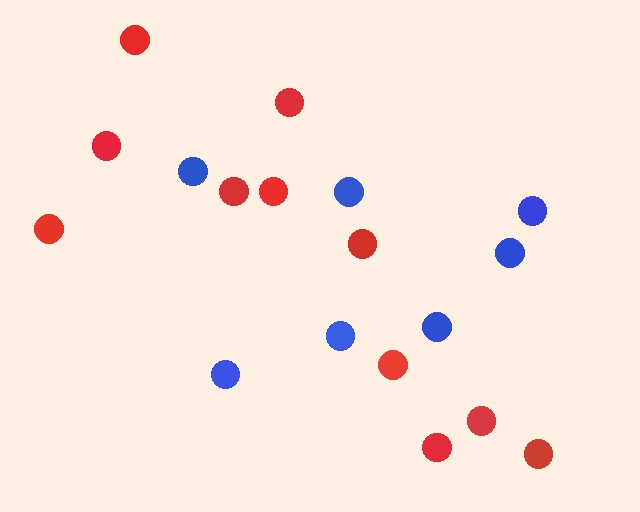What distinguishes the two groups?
There are 2 groups: one group of blue circles (7) and one group of red circles (11).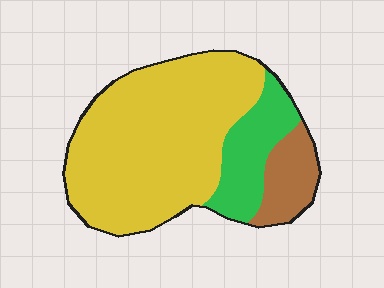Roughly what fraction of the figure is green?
Green covers 18% of the figure.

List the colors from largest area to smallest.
From largest to smallest: yellow, green, brown.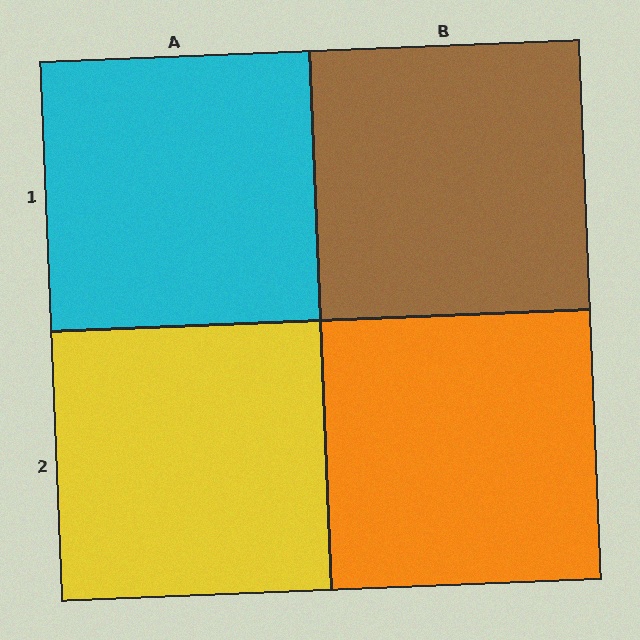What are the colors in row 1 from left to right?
Cyan, brown.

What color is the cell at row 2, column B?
Orange.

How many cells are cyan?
1 cell is cyan.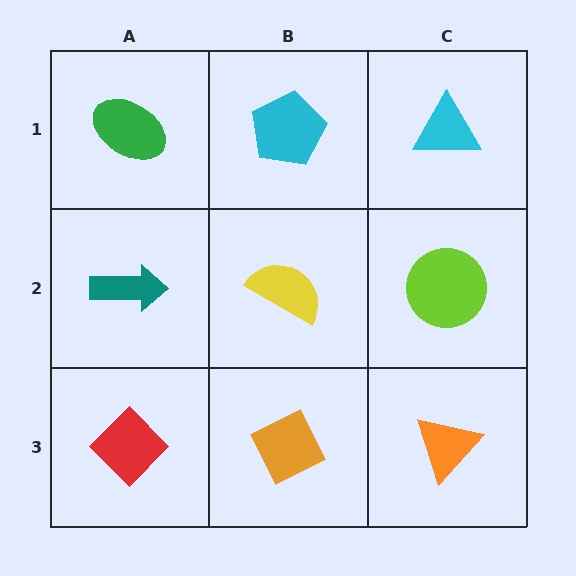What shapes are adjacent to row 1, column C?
A lime circle (row 2, column C), a cyan pentagon (row 1, column B).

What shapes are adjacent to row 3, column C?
A lime circle (row 2, column C), an orange diamond (row 3, column B).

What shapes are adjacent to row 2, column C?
A cyan triangle (row 1, column C), an orange triangle (row 3, column C), a yellow semicircle (row 2, column B).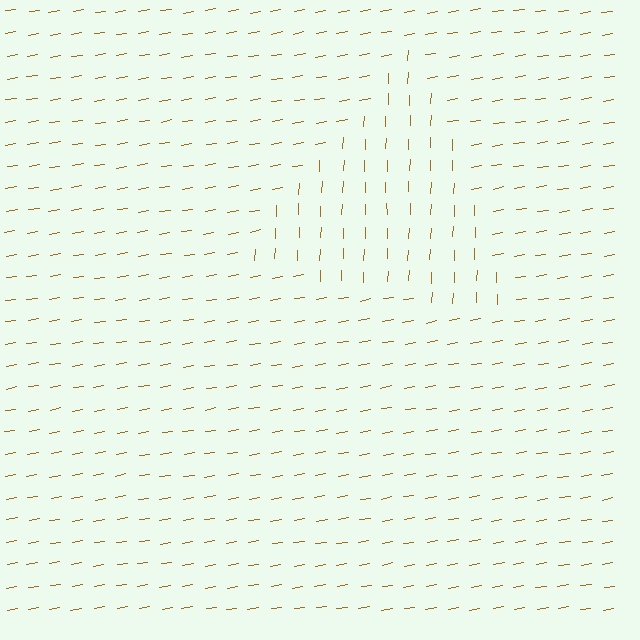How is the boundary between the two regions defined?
The boundary is defined purely by a change in line orientation (approximately 79 degrees difference). All lines are the same color and thickness.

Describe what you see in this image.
The image is filled with small brown line segments. A triangle region in the image has lines oriented differently from the surrounding lines, creating a visible texture boundary.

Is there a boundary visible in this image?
Yes, there is a texture boundary formed by a change in line orientation.